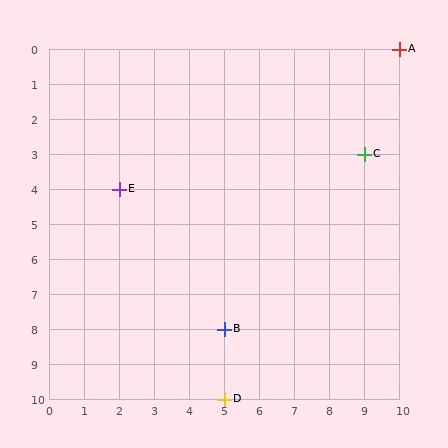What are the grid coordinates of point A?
Point A is at grid coordinates (10, 0).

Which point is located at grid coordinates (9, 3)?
Point C is at (9, 3).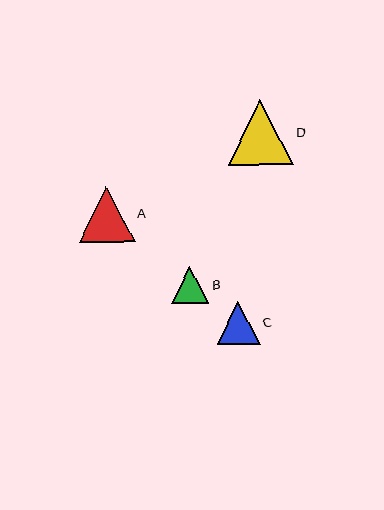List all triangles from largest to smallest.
From largest to smallest: D, A, C, B.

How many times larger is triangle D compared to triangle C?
Triangle D is approximately 1.5 times the size of triangle C.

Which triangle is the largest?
Triangle D is the largest with a size of approximately 65 pixels.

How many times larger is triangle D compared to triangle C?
Triangle D is approximately 1.5 times the size of triangle C.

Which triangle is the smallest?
Triangle B is the smallest with a size of approximately 37 pixels.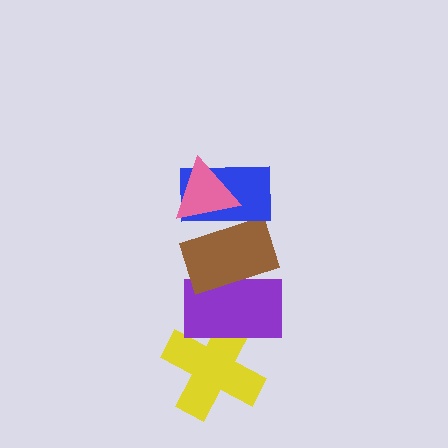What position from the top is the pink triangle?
The pink triangle is 1st from the top.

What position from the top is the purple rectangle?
The purple rectangle is 4th from the top.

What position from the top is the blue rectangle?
The blue rectangle is 2nd from the top.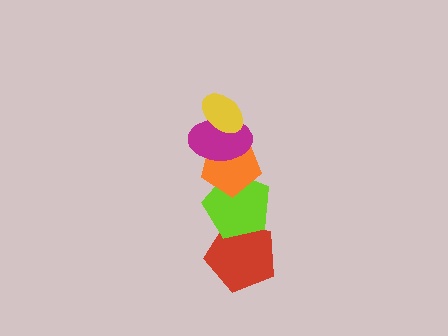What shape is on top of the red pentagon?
The lime pentagon is on top of the red pentagon.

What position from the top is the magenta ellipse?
The magenta ellipse is 2nd from the top.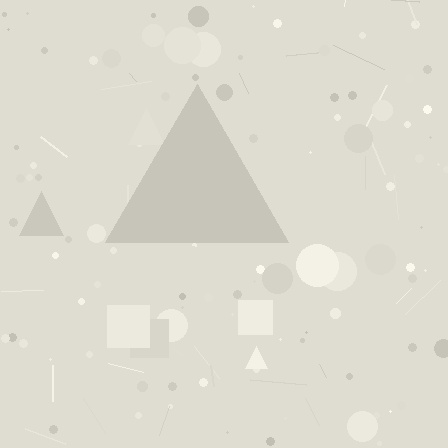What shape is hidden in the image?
A triangle is hidden in the image.